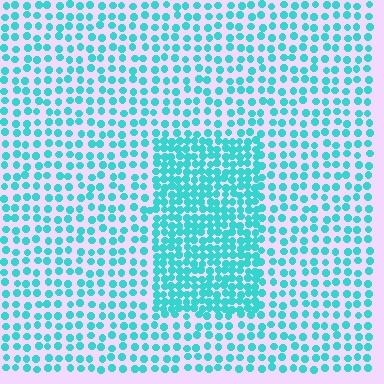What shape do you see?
I see a rectangle.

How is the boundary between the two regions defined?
The boundary is defined by a change in element density (approximately 2.0x ratio). All elements are the same color, size, and shape.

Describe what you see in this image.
The image contains small cyan elements arranged at two different densities. A rectangle-shaped region is visible where the elements are more densely packed than the surrounding area.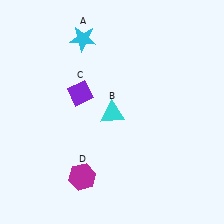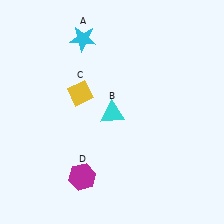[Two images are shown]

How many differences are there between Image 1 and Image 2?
There is 1 difference between the two images.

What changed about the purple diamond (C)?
In Image 1, C is purple. In Image 2, it changed to yellow.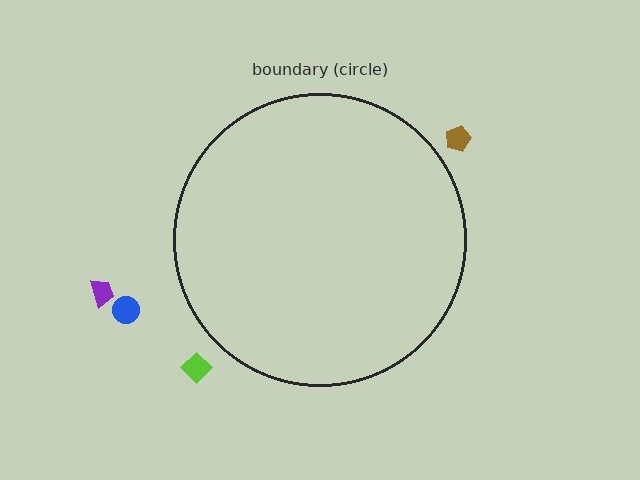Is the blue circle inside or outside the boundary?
Outside.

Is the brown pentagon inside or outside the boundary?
Outside.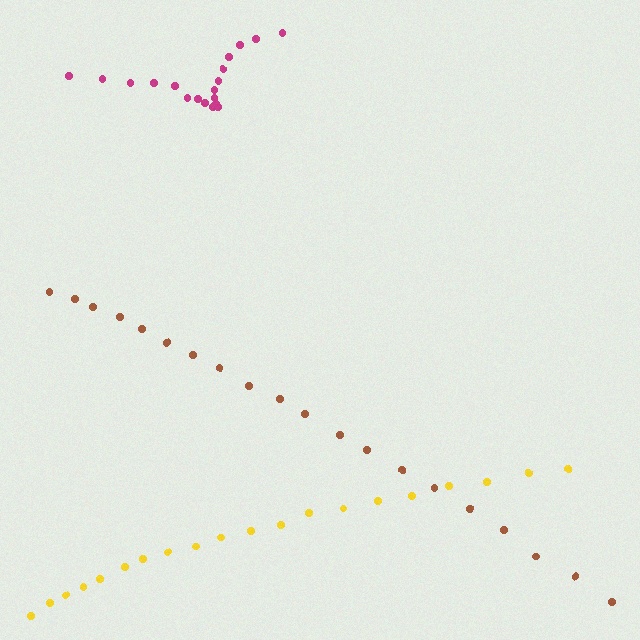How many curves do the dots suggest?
There are 3 distinct paths.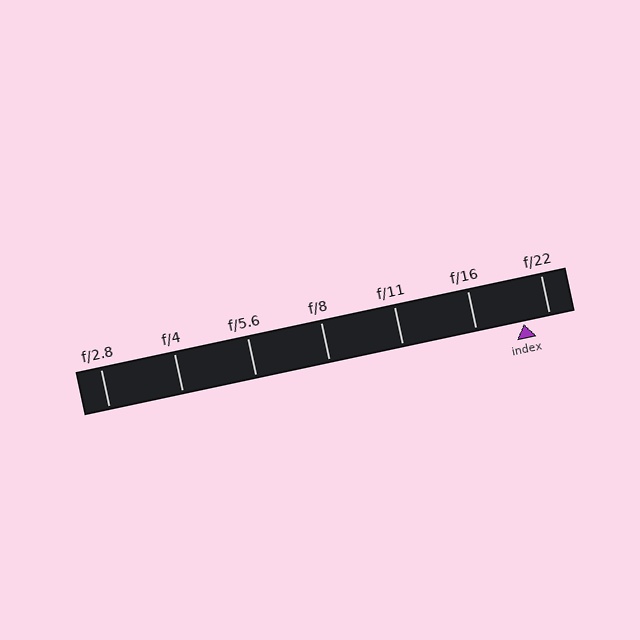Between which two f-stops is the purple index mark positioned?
The index mark is between f/16 and f/22.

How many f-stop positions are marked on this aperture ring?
There are 7 f-stop positions marked.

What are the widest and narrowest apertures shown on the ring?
The widest aperture shown is f/2.8 and the narrowest is f/22.